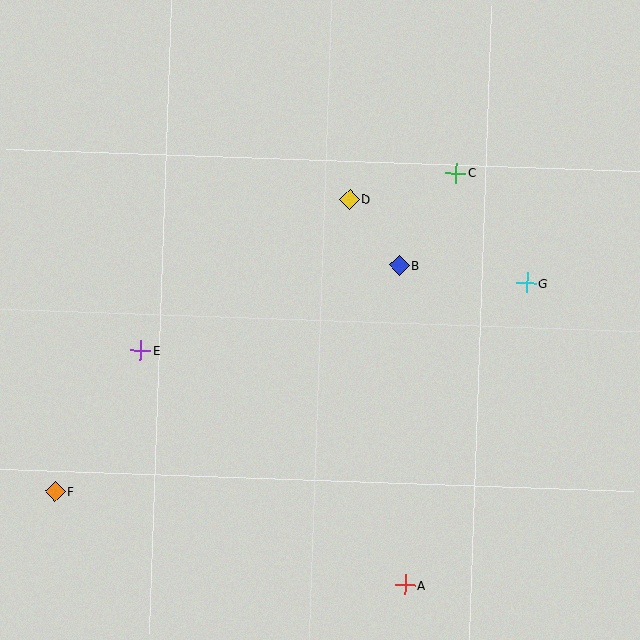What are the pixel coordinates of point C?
Point C is at (456, 173).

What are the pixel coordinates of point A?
Point A is at (405, 585).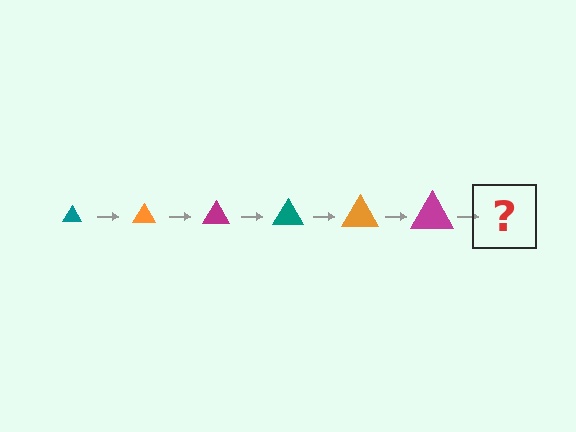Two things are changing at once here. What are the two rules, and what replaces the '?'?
The two rules are that the triangle grows larger each step and the color cycles through teal, orange, and magenta. The '?' should be a teal triangle, larger than the previous one.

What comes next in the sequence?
The next element should be a teal triangle, larger than the previous one.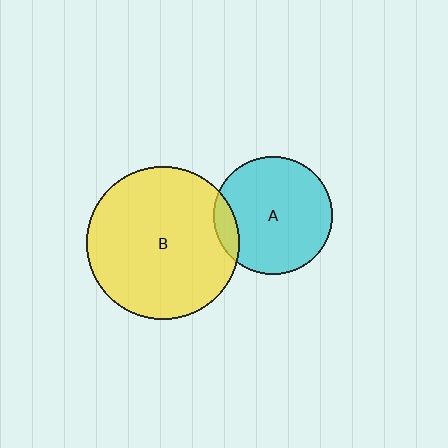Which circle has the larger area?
Circle B (yellow).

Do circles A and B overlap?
Yes.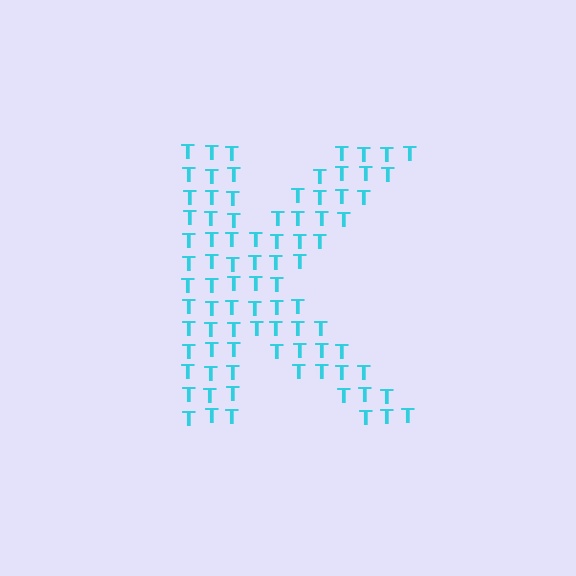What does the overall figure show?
The overall figure shows the letter K.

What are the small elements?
The small elements are letter T's.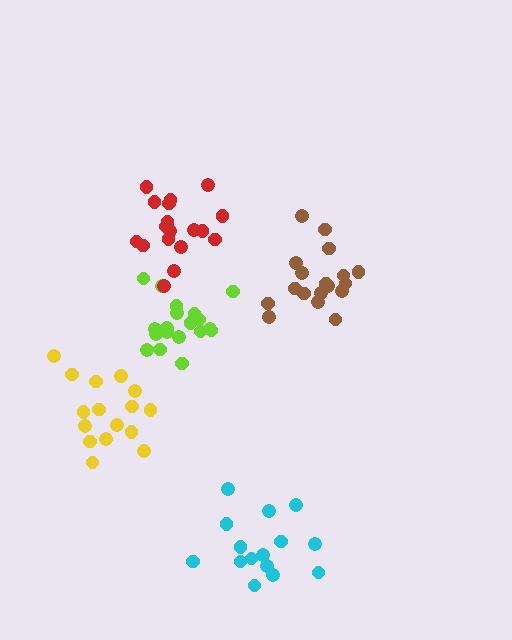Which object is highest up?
The red cluster is topmost.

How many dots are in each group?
Group 1: 15 dots, Group 2: 19 dots, Group 3: 18 dots, Group 4: 18 dots, Group 5: 16 dots (86 total).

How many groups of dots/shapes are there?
There are 5 groups.